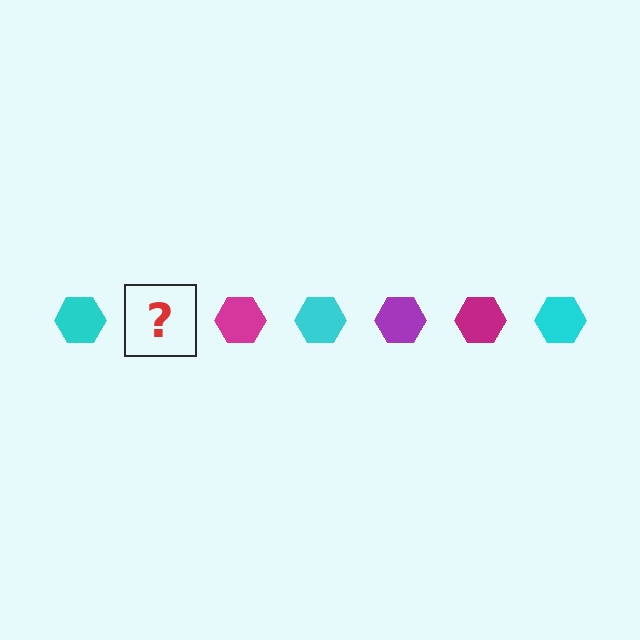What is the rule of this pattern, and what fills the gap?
The rule is that the pattern cycles through cyan, purple, magenta hexagons. The gap should be filled with a purple hexagon.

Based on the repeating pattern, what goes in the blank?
The blank should be a purple hexagon.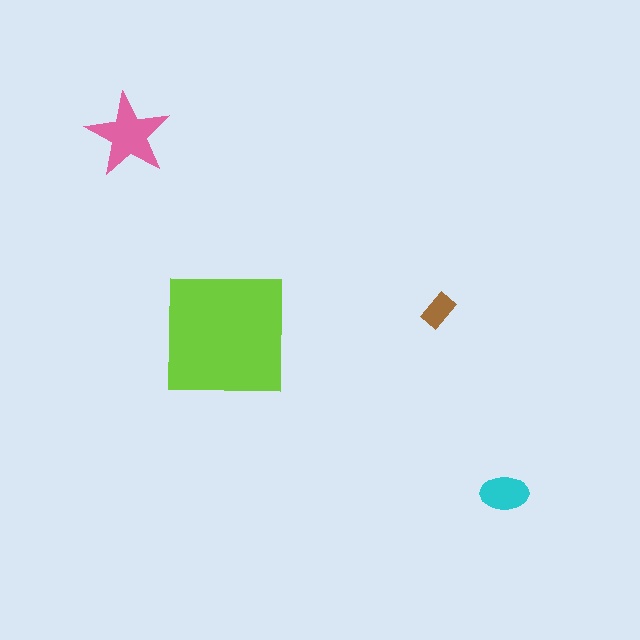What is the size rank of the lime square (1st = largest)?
1st.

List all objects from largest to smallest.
The lime square, the pink star, the cyan ellipse, the brown rectangle.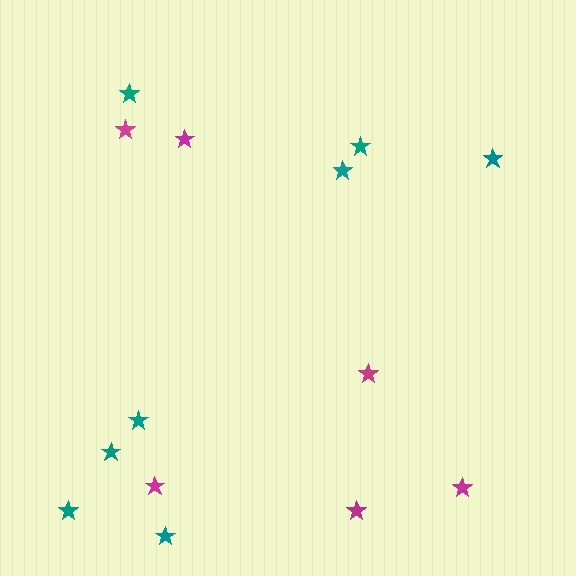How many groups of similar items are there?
There are 2 groups: one group of teal stars (8) and one group of magenta stars (6).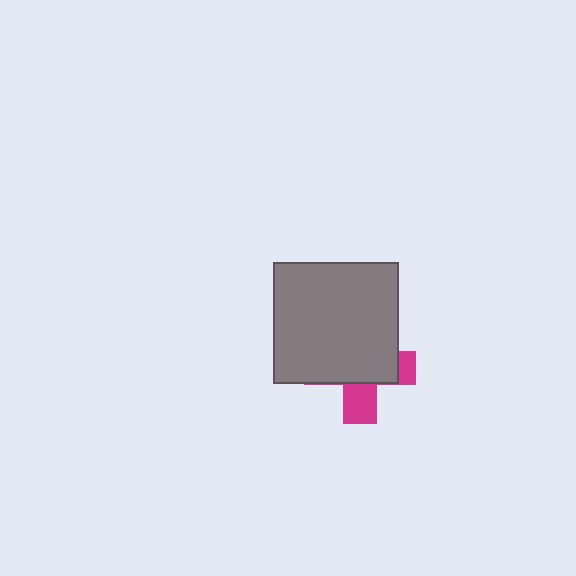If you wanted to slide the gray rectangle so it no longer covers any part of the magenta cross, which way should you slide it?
Slide it up — that is the most direct way to separate the two shapes.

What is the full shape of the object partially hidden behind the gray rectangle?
The partially hidden object is a magenta cross.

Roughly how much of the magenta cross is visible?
A small part of it is visible (roughly 31%).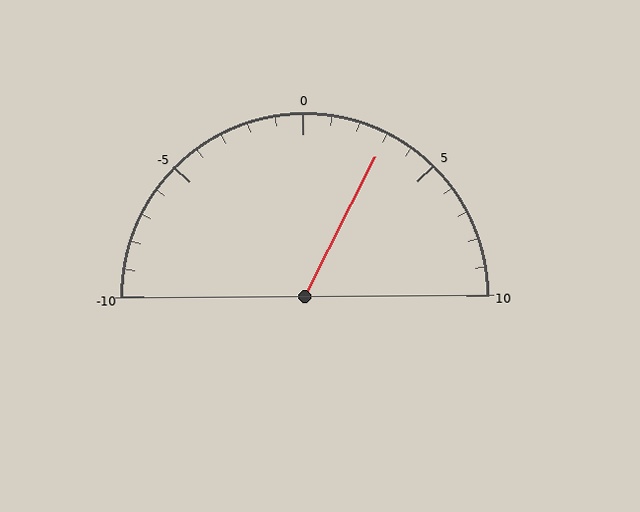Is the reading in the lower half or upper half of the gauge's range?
The reading is in the upper half of the range (-10 to 10).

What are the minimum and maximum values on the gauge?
The gauge ranges from -10 to 10.